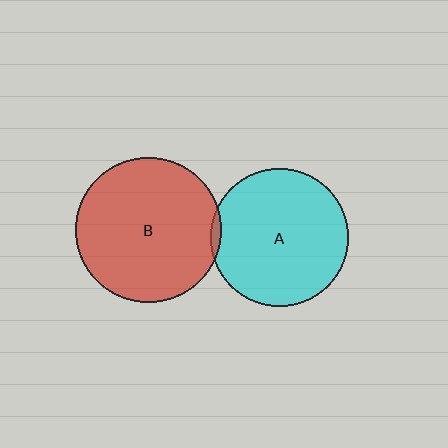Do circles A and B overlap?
Yes.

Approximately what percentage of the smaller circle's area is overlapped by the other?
Approximately 5%.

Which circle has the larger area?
Circle B (red).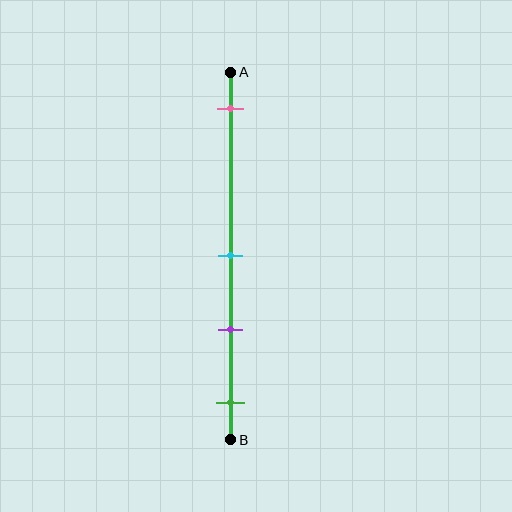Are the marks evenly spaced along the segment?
No, the marks are not evenly spaced.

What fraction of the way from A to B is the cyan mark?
The cyan mark is approximately 50% (0.5) of the way from A to B.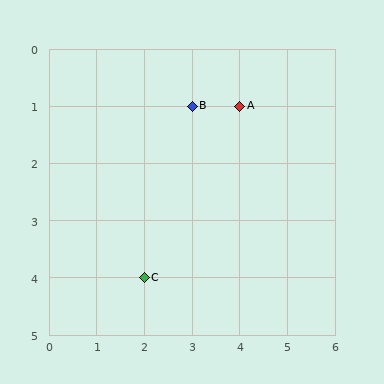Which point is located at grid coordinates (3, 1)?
Point B is at (3, 1).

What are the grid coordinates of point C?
Point C is at grid coordinates (2, 4).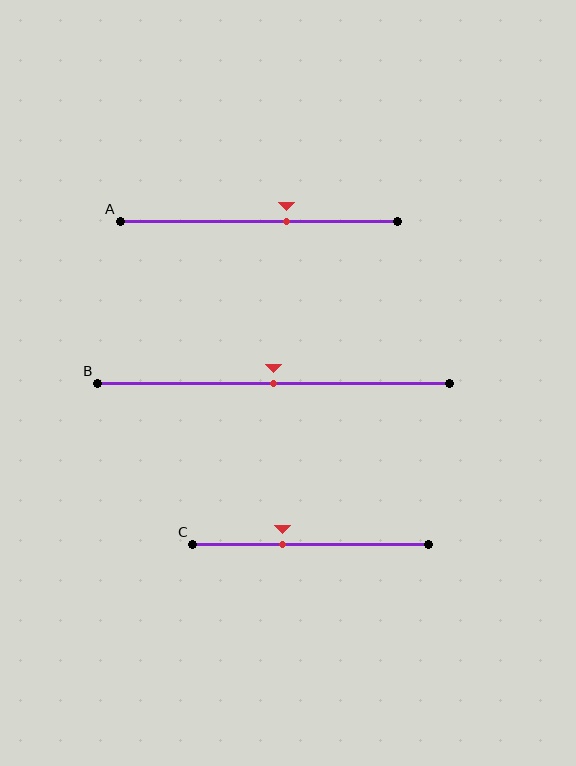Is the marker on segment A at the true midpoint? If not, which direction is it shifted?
No, the marker on segment A is shifted to the right by about 10% of the segment length.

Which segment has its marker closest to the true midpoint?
Segment B has its marker closest to the true midpoint.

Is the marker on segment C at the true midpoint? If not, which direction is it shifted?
No, the marker on segment C is shifted to the left by about 12% of the segment length.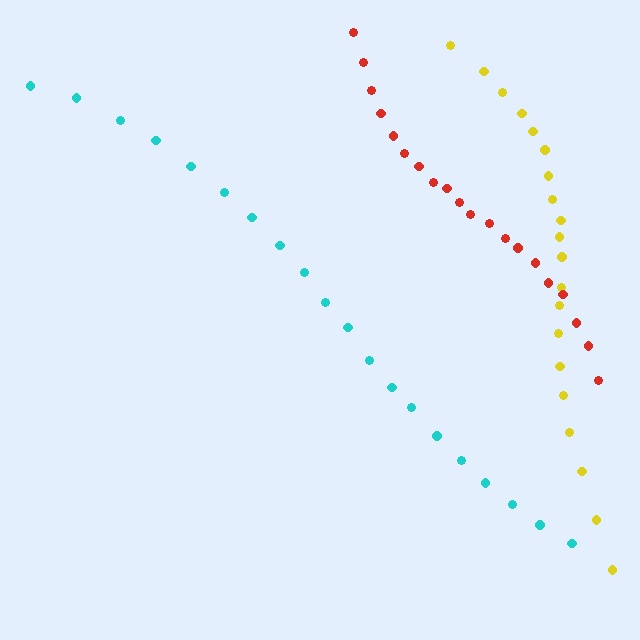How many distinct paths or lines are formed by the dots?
There are 3 distinct paths.